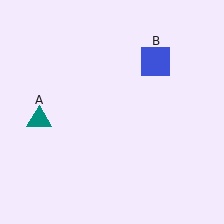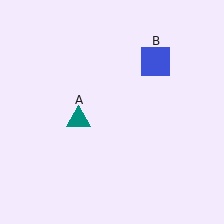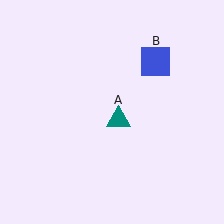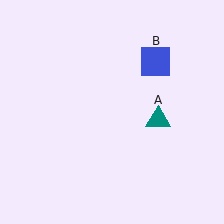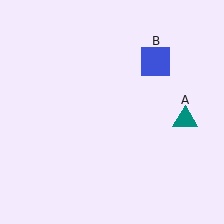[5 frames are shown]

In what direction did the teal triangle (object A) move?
The teal triangle (object A) moved right.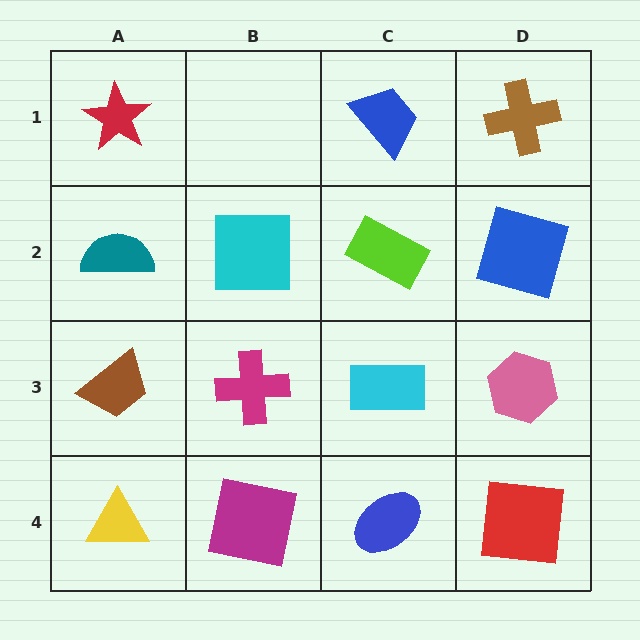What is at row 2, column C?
A lime rectangle.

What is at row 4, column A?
A yellow triangle.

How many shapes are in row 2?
4 shapes.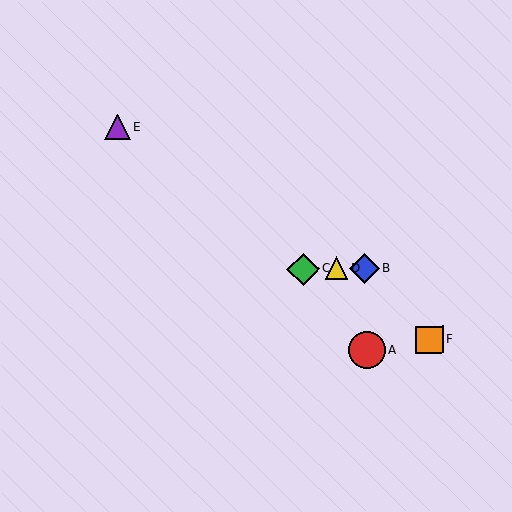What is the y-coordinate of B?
Object B is at y≈268.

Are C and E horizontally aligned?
No, C is at y≈269 and E is at y≈127.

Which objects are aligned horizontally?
Objects B, C, D are aligned horizontally.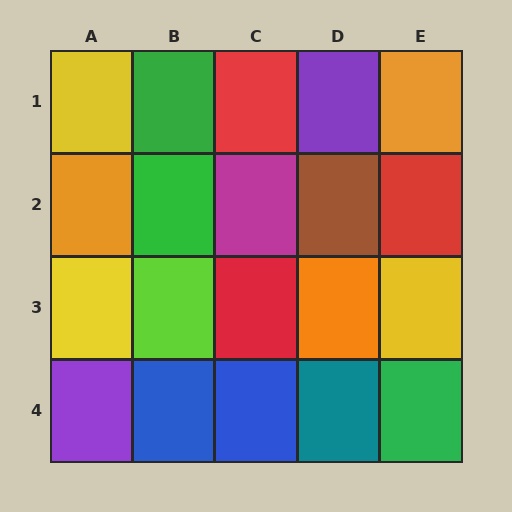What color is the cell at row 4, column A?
Purple.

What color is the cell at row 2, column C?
Magenta.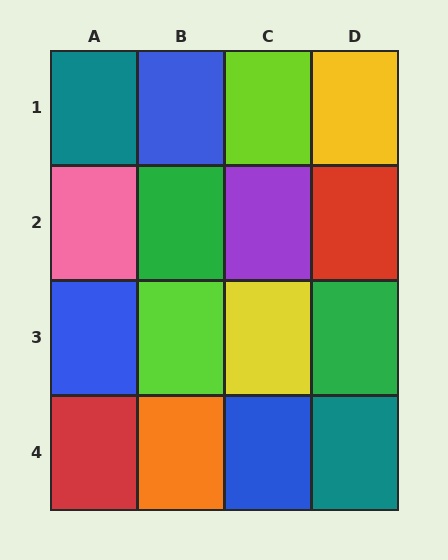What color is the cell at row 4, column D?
Teal.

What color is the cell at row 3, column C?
Yellow.